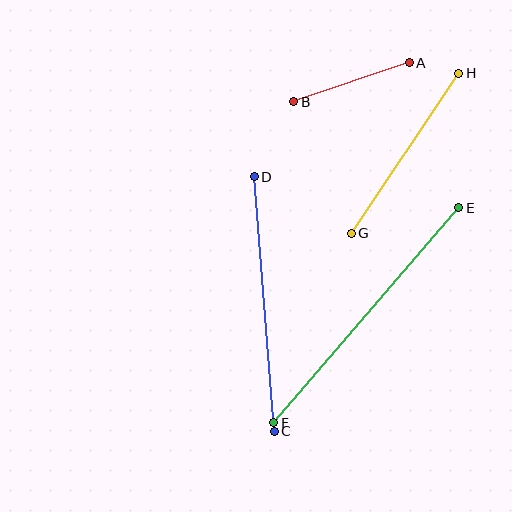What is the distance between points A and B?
The distance is approximately 121 pixels.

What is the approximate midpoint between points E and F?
The midpoint is at approximately (366, 315) pixels.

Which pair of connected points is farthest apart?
Points E and F are farthest apart.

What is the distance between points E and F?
The distance is approximately 284 pixels.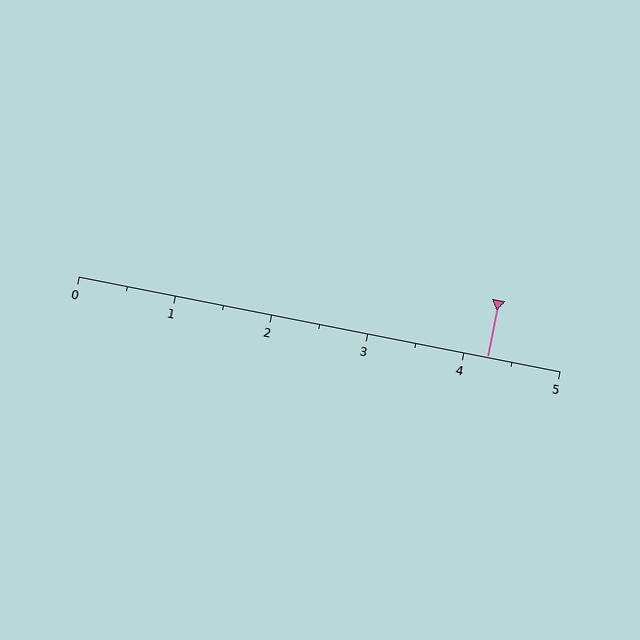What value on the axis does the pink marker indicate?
The marker indicates approximately 4.2.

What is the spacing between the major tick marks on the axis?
The major ticks are spaced 1 apart.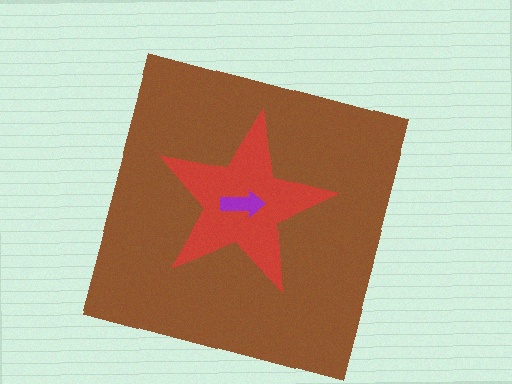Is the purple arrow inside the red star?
Yes.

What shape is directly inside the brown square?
The red star.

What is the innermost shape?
The purple arrow.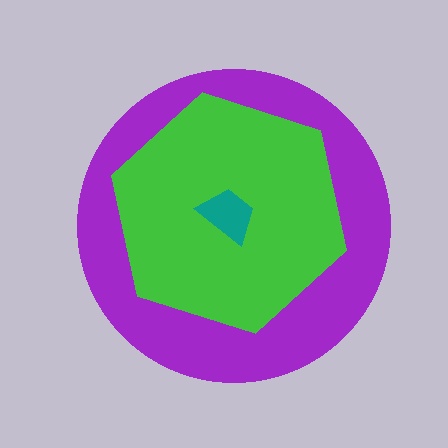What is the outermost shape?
The purple circle.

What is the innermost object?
The teal trapezoid.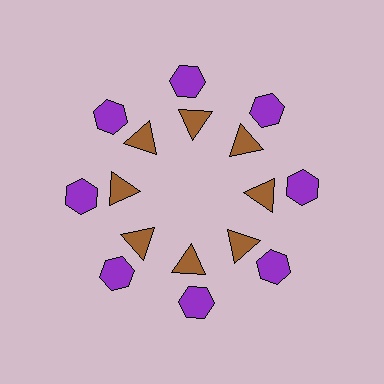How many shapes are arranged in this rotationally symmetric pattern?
There are 16 shapes, arranged in 8 groups of 2.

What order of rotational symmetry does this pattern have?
This pattern has 8-fold rotational symmetry.